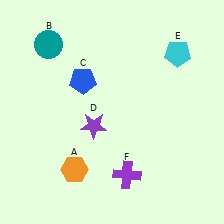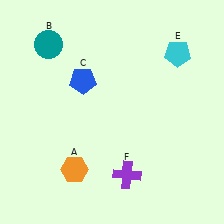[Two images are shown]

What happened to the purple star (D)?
The purple star (D) was removed in Image 2. It was in the bottom-left area of Image 1.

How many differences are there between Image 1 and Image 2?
There is 1 difference between the two images.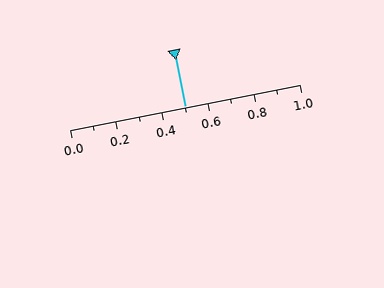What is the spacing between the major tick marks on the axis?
The major ticks are spaced 0.2 apart.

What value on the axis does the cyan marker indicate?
The marker indicates approximately 0.5.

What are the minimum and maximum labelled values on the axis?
The axis runs from 0.0 to 1.0.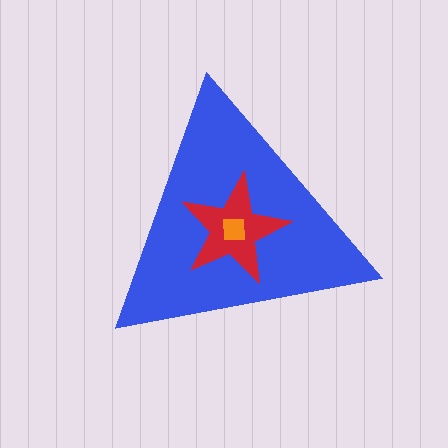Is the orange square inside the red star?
Yes.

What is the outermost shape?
The blue triangle.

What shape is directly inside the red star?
The orange square.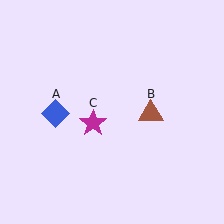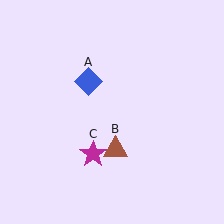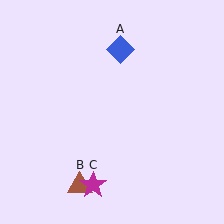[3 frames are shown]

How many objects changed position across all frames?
3 objects changed position: blue diamond (object A), brown triangle (object B), magenta star (object C).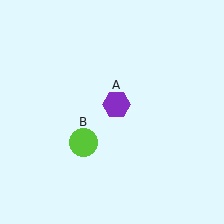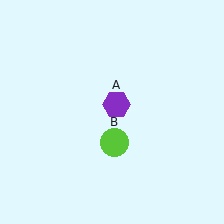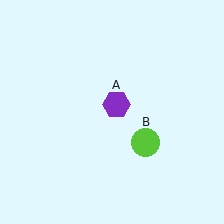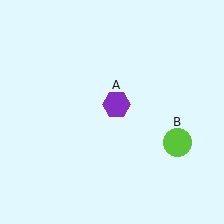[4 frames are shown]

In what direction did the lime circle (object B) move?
The lime circle (object B) moved right.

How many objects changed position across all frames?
1 object changed position: lime circle (object B).